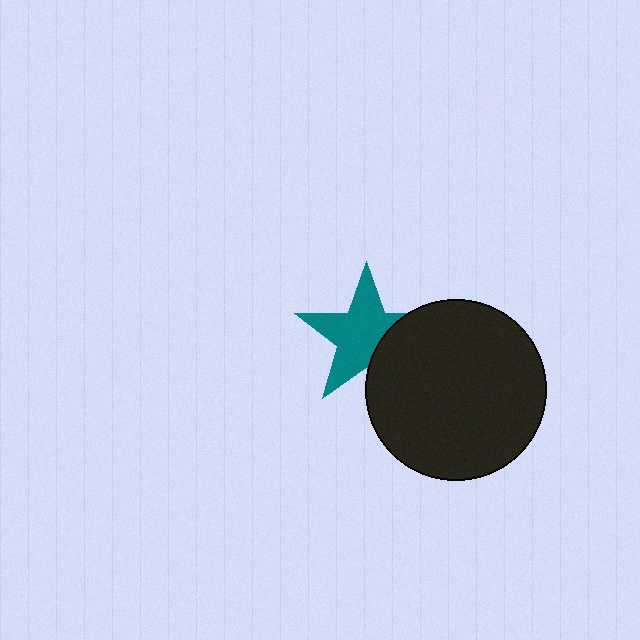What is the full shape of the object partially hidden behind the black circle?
The partially hidden object is a teal star.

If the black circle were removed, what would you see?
You would see the complete teal star.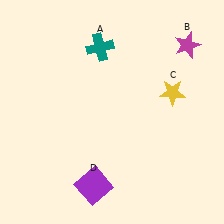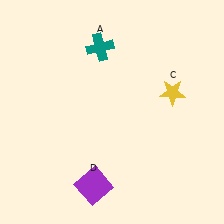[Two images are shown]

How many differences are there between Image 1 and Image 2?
There is 1 difference between the two images.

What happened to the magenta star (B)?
The magenta star (B) was removed in Image 2. It was in the top-right area of Image 1.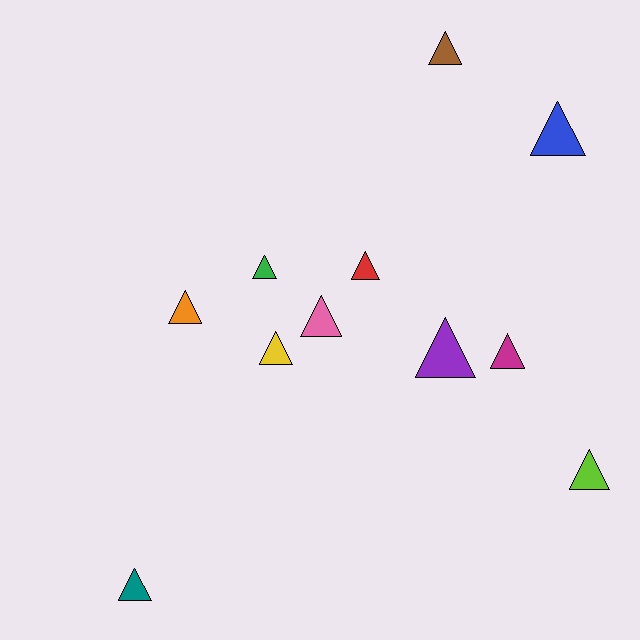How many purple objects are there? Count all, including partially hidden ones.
There is 1 purple object.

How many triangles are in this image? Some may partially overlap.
There are 11 triangles.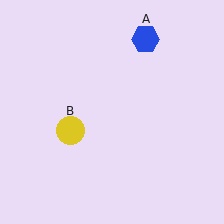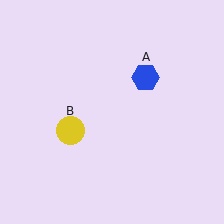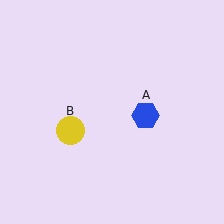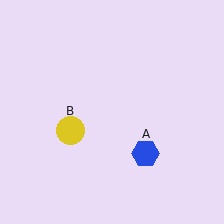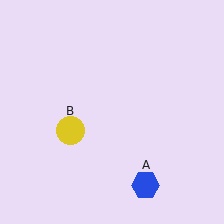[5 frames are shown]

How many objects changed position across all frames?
1 object changed position: blue hexagon (object A).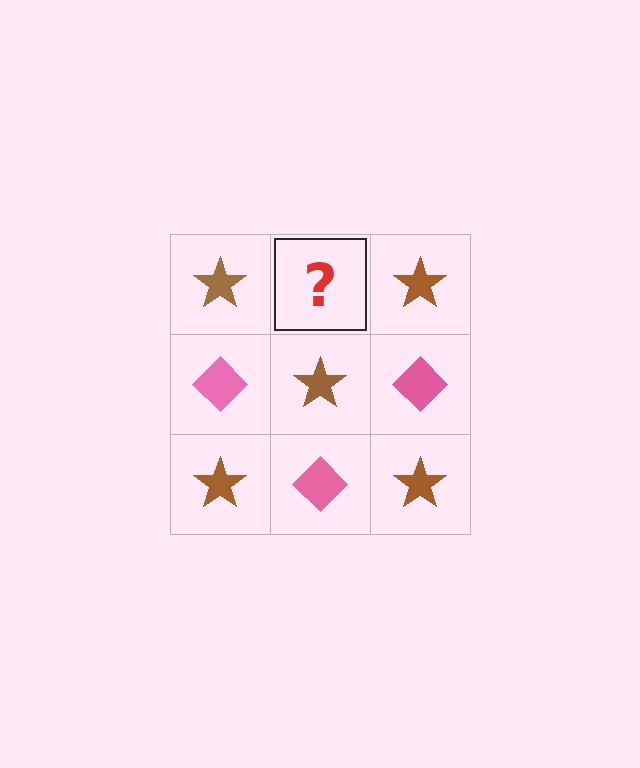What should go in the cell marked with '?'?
The missing cell should contain a pink diamond.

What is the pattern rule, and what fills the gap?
The rule is that it alternates brown star and pink diamond in a checkerboard pattern. The gap should be filled with a pink diamond.